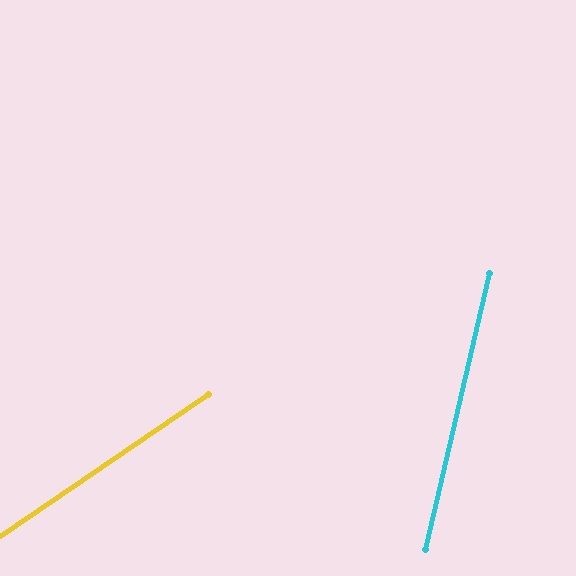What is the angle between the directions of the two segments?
Approximately 43 degrees.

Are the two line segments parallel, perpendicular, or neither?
Neither parallel nor perpendicular — they differ by about 43°.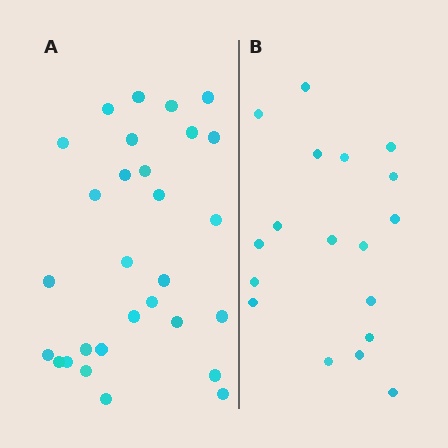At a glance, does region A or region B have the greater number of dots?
Region A (the left region) has more dots.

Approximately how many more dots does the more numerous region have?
Region A has roughly 12 or so more dots than region B.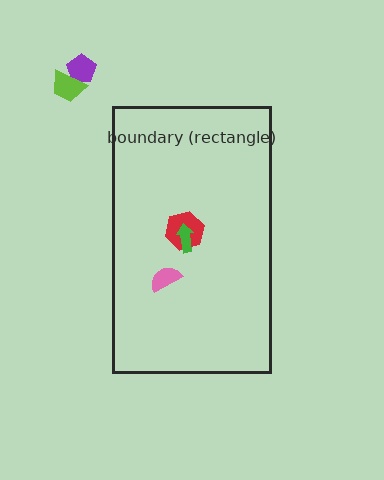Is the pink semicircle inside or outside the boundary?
Inside.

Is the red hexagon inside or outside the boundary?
Inside.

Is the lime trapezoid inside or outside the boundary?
Outside.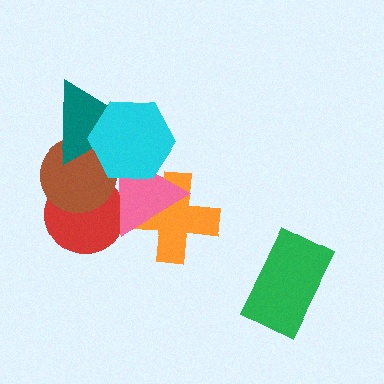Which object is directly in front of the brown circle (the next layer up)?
The teal triangle is directly in front of the brown circle.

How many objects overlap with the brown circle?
4 objects overlap with the brown circle.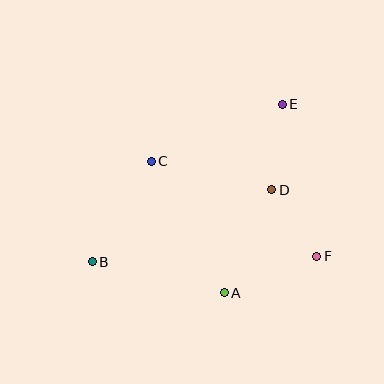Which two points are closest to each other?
Points D and F are closest to each other.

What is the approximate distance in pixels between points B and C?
The distance between B and C is approximately 117 pixels.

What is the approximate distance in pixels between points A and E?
The distance between A and E is approximately 197 pixels.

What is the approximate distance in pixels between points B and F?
The distance between B and F is approximately 225 pixels.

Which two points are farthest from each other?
Points B and E are farthest from each other.